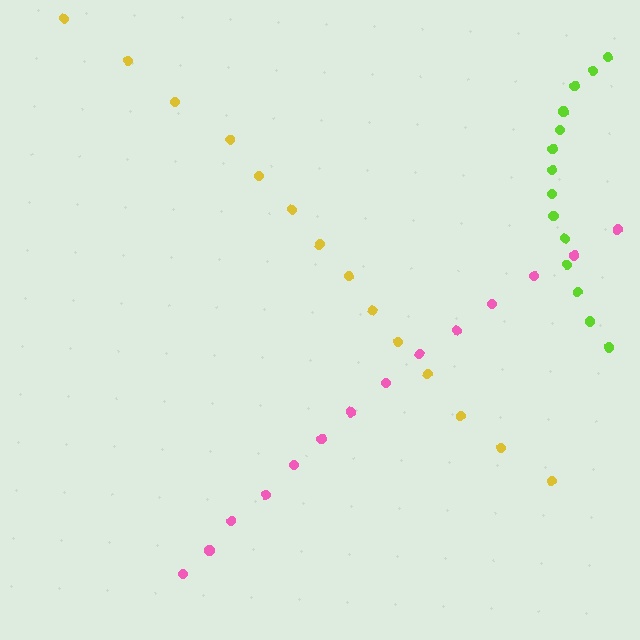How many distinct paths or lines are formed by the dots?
There are 3 distinct paths.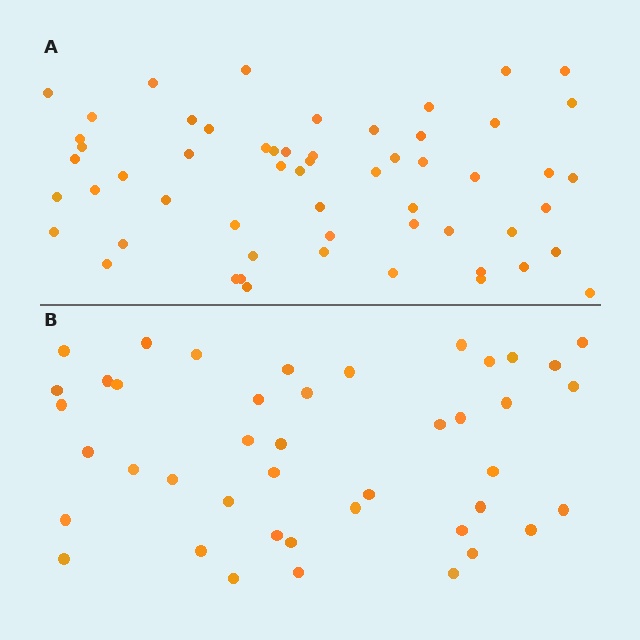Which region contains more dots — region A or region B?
Region A (the top region) has more dots.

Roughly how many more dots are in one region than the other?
Region A has approximately 15 more dots than region B.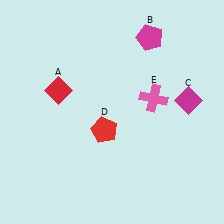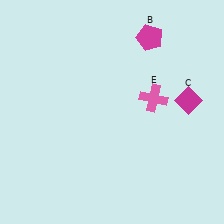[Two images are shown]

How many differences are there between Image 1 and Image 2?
There are 2 differences between the two images.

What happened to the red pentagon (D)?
The red pentagon (D) was removed in Image 2. It was in the bottom-left area of Image 1.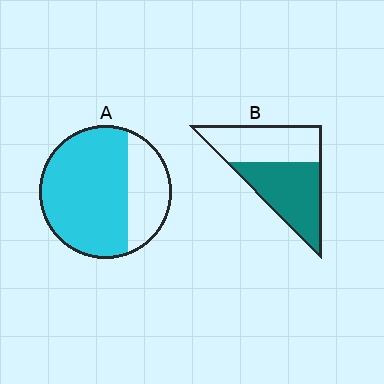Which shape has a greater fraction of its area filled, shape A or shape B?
Shape A.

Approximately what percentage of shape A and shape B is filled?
A is approximately 70% and B is approximately 55%.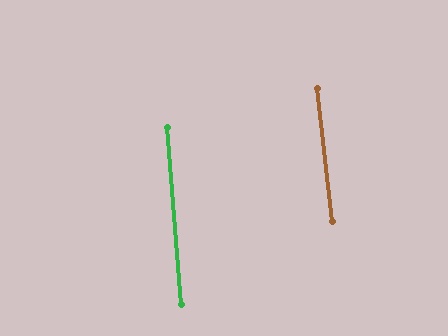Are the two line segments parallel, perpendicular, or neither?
Parallel — their directions differ by only 1.8°.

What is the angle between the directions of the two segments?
Approximately 2 degrees.